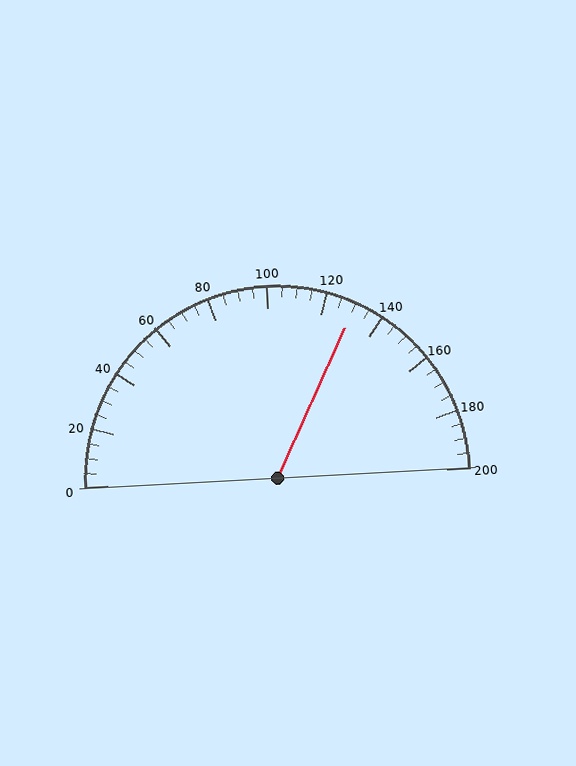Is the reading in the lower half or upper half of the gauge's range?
The reading is in the upper half of the range (0 to 200).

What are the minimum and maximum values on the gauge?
The gauge ranges from 0 to 200.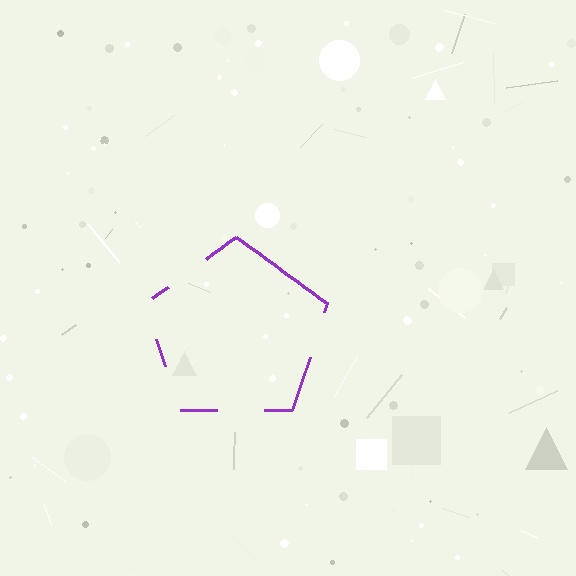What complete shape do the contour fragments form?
The contour fragments form a pentagon.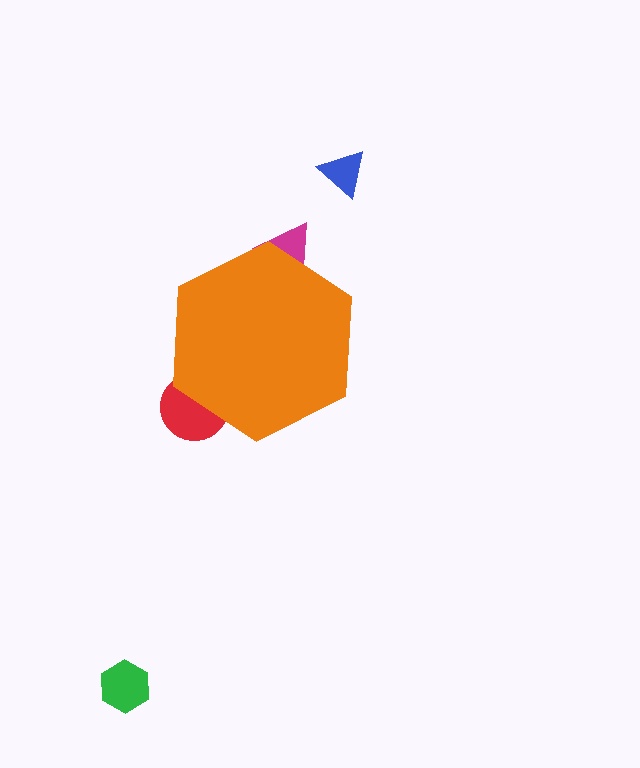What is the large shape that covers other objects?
An orange hexagon.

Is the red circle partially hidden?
Yes, the red circle is partially hidden behind the orange hexagon.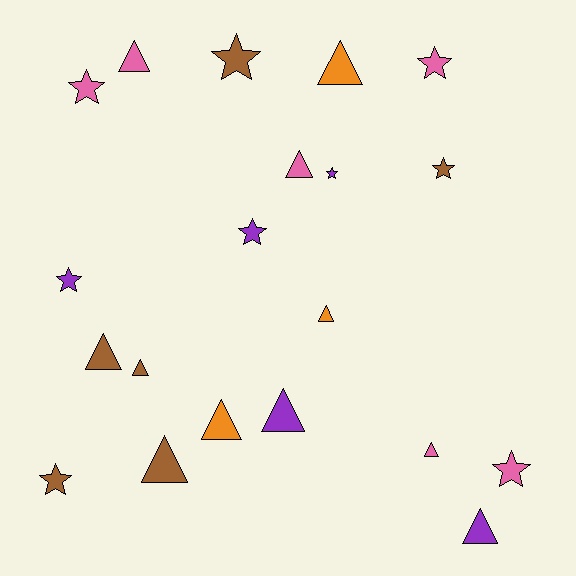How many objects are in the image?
There are 20 objects.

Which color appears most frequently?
Brown, with 6 objects.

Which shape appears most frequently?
Triangle, with 11 objects.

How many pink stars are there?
There are 3 pink stars.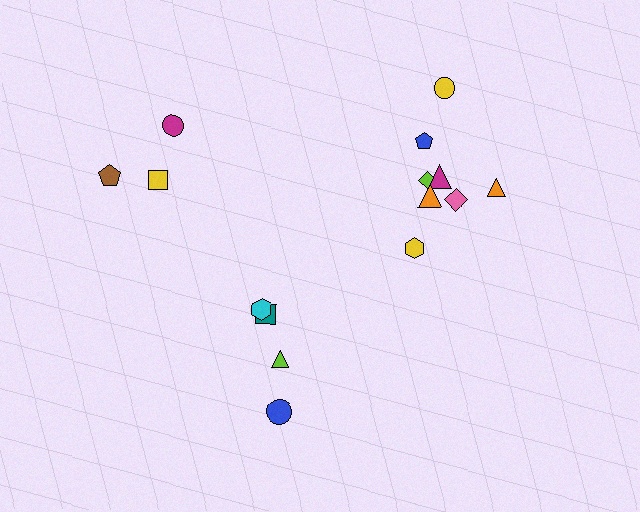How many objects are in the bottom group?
There are 4 objects.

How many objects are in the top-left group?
There are 3 objects.